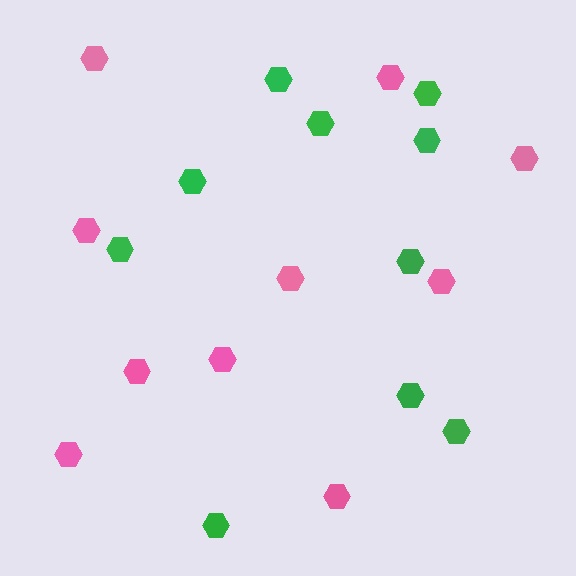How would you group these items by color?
There are 2 groups: one group of green hexagons (10) and one group of pink hexagons (10).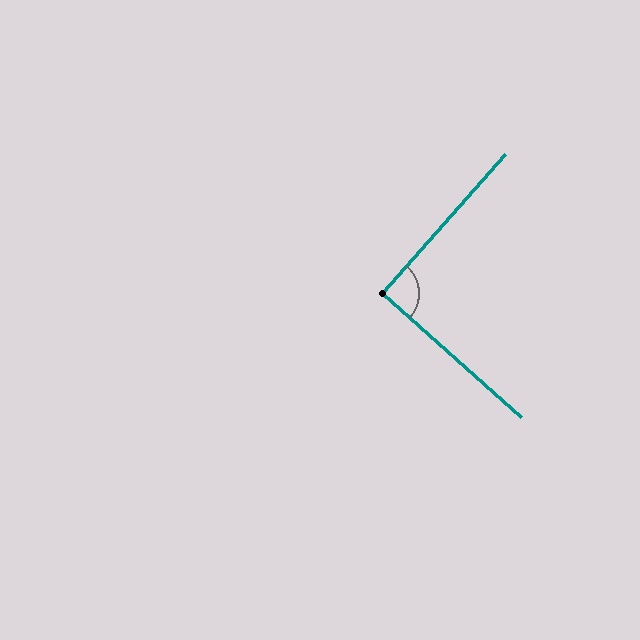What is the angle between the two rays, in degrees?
Approximately 90 degrees.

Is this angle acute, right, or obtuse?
It is approximately a right angle.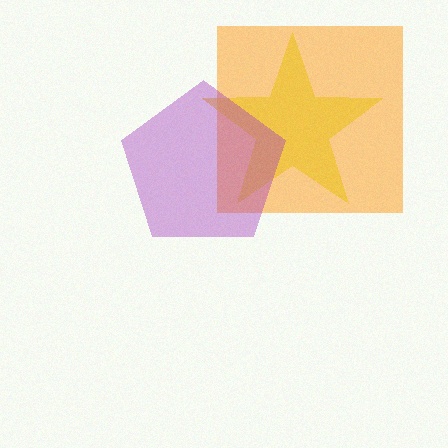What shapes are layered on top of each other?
The layered shapes are: an orange square, a yellow star, a purple pentagon.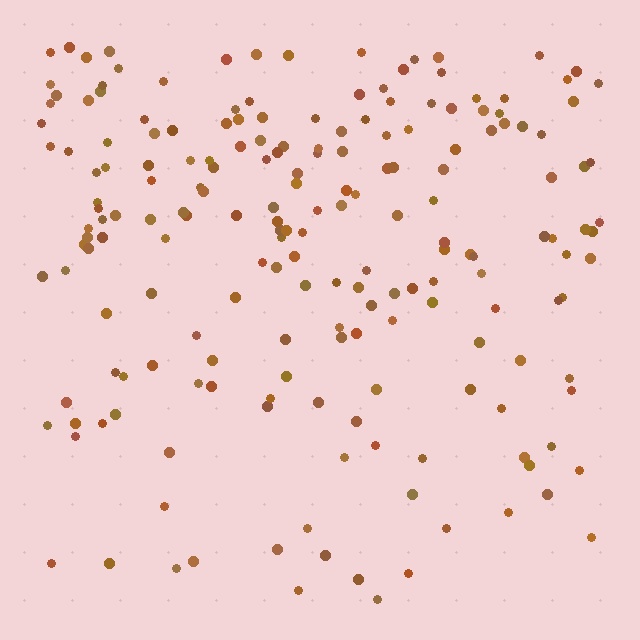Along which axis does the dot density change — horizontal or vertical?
Vertical.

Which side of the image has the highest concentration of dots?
The top.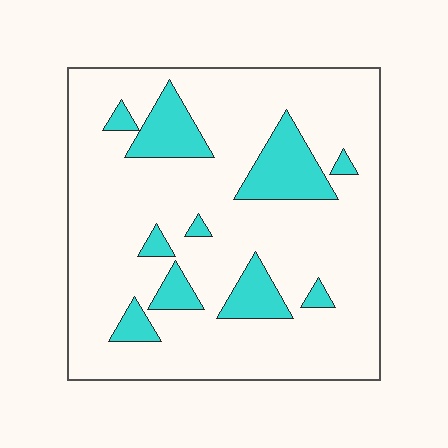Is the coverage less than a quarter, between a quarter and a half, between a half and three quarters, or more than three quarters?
Less than a quarter.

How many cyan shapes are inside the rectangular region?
10.